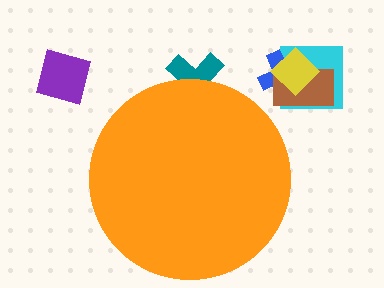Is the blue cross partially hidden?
No, the blue cross is fully visible.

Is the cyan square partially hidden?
No, the cyan square is fully visible.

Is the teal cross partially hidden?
Yes, the teal cross is partially hidden behind the orange circle.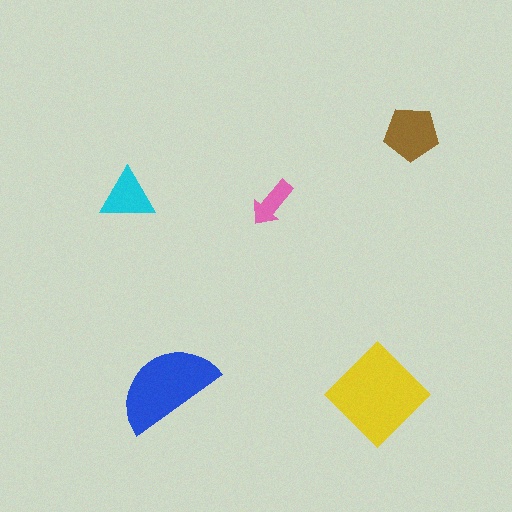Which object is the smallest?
The pink arrow.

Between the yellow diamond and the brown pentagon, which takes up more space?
The yellow diamond.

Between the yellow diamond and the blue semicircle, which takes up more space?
The yellow diamond.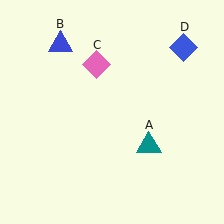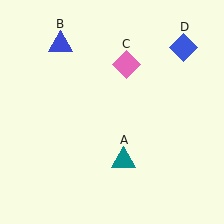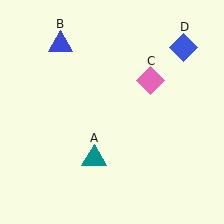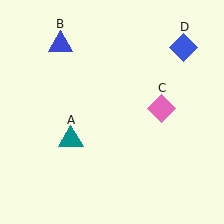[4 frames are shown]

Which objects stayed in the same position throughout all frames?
Blue triangle (object B) and blue diamond (object D) remained stationary.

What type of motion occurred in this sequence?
The teal triangle (object A), pink diamond (object C) rotated clockwise around the center of the scene.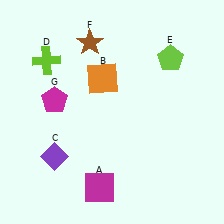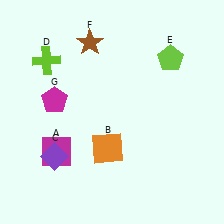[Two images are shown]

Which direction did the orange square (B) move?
The orange square (B) moved down.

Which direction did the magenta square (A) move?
The magenta square (A) moved left.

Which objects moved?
The objects that moved are: the magenta square (A), the orange square (B).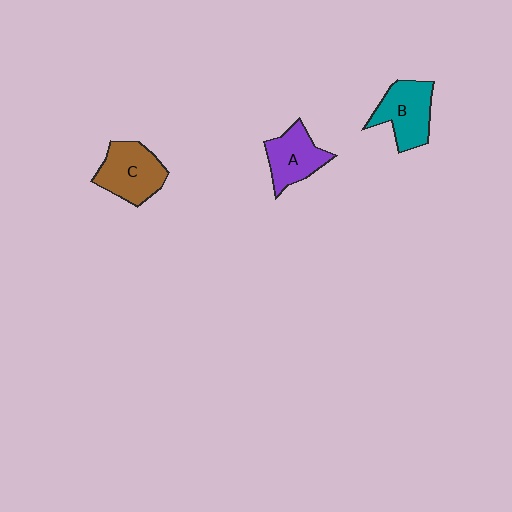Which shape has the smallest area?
Shape A (purple).